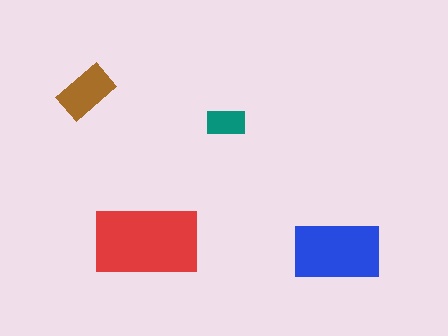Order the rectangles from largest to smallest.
the red one, the blue one, the brown one, the teal one.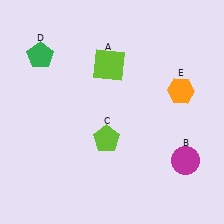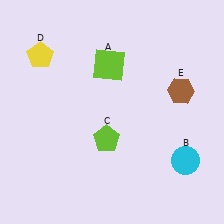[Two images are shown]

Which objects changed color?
B changed from magenta to cyan. D changed from green to yellow. E changed from orange to brown.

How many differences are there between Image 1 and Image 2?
There are 3 differences between the two images.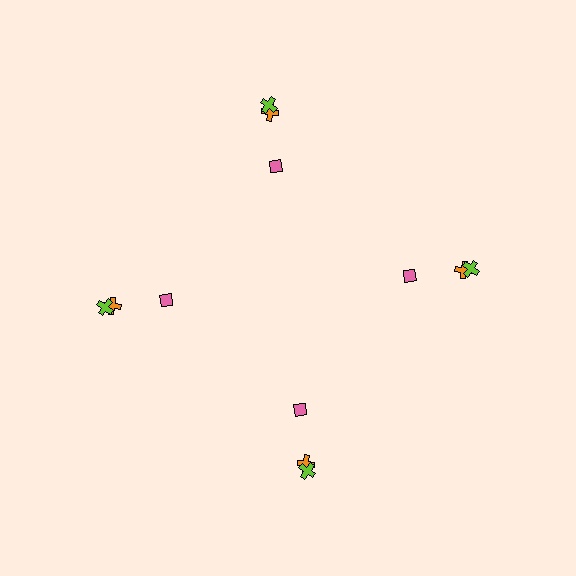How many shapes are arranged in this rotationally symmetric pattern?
There are 12 shapes, arranged in 4 groups of 3.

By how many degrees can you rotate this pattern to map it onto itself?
The pattern maps onto itself every 90 degrees of rotation.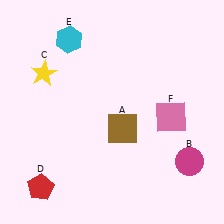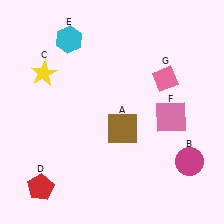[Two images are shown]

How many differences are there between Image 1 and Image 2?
There is 1 difference between the two images.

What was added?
A pink diamond (G) was added in Image 2.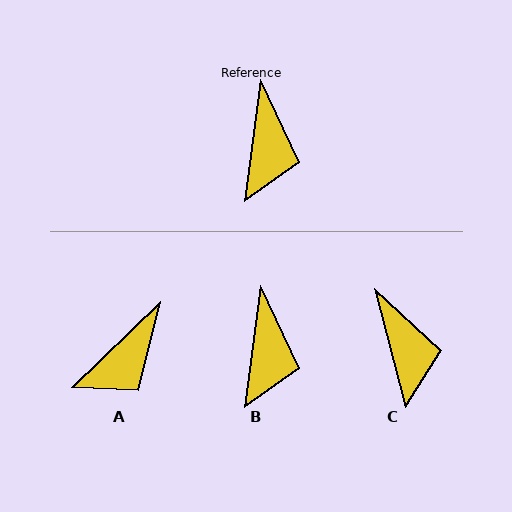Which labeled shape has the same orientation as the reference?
B.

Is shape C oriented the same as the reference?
No, it is off by about 22 degrees.